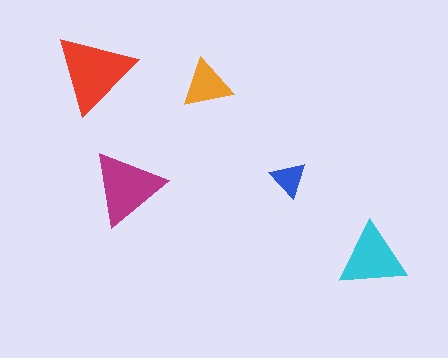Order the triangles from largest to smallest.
the red one, the magenta one, the cyan one, the orange one, the blue one.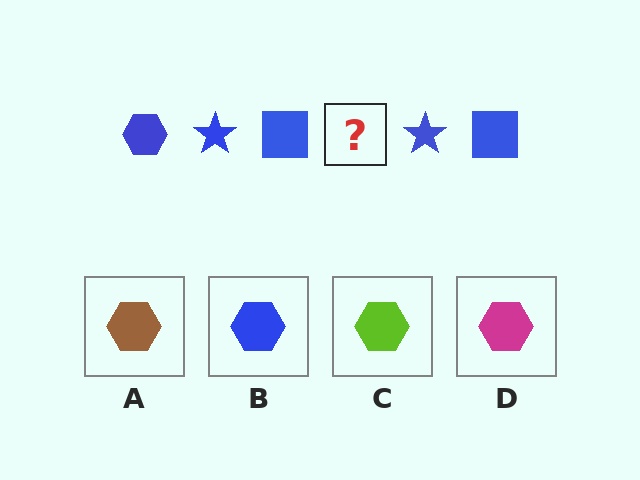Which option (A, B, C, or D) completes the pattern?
B.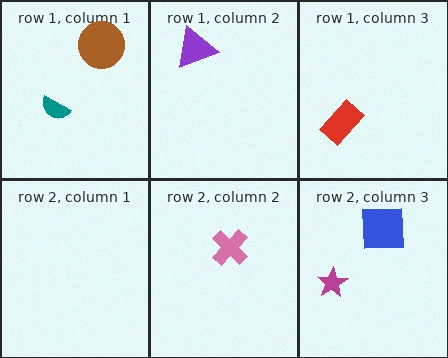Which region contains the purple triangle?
The row 1, column 2 region.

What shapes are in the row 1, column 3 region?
The red rectangle.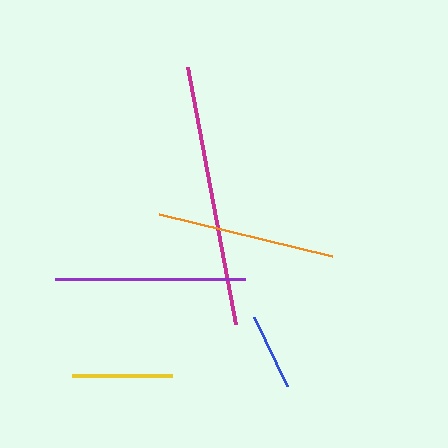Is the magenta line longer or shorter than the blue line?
The magenta line is longer than the blue line.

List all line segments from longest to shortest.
From longest to shortest: magenta, purple, orange, yellow, blue.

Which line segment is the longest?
The magenta line is the longest at approximately 261 pixels.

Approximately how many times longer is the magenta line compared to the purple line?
The magenta line is approximately 1.4 times the length of the purple line.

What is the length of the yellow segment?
The yellow segment is approximately 100 pixels long.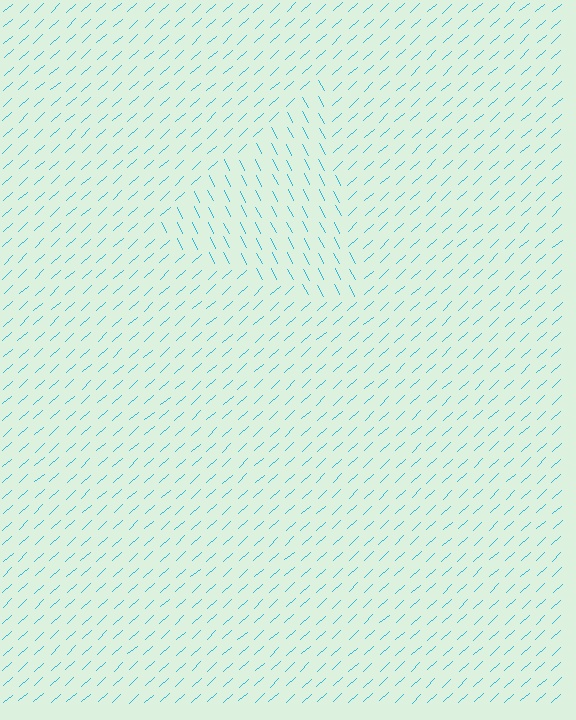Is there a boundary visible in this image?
Yes, there is a texture boundary formed by a change in line orientation.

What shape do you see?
I see a triangle.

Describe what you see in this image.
The image is filled with small cyan line segments. A triangle region in the image has lines oriented differently from the surrounding lines, creating a visible texture boundary.